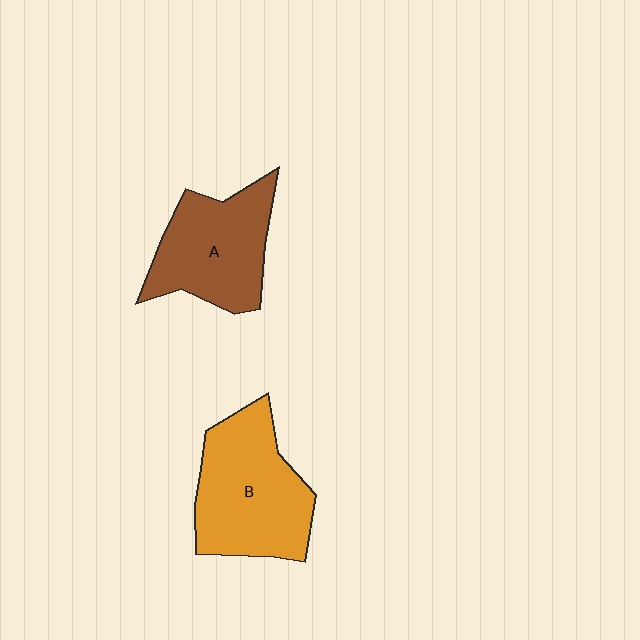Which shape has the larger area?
Shape B (orange).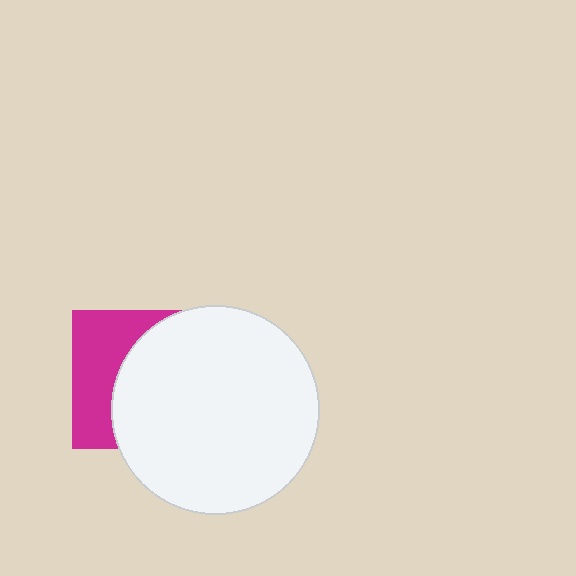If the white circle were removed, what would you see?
You would see the complete magenta square.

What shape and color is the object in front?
The object in front is a white circle.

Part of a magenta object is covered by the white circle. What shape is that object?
It is a square.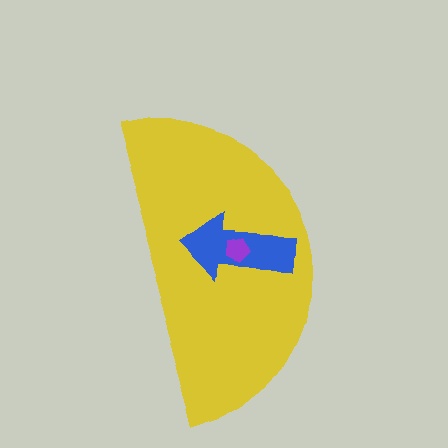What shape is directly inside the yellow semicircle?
The blue arrow.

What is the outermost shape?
The yellow semicircle.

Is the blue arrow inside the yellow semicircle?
Yes.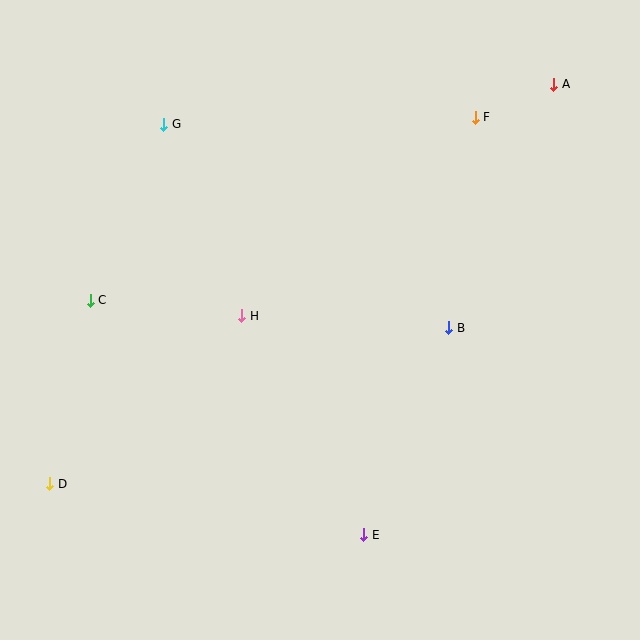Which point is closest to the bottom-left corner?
Point D is closest to the bottom-left corner.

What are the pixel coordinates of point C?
Point C is at (90, 300).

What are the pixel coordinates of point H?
Point H is at (242, 316).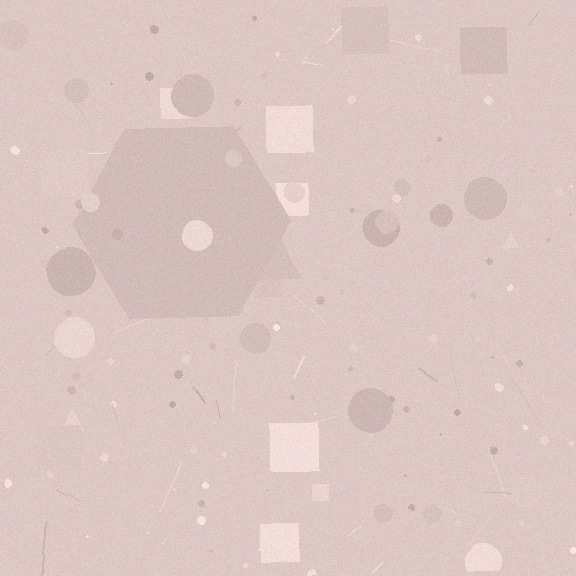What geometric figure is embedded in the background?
A hexagon is embedded in the background.